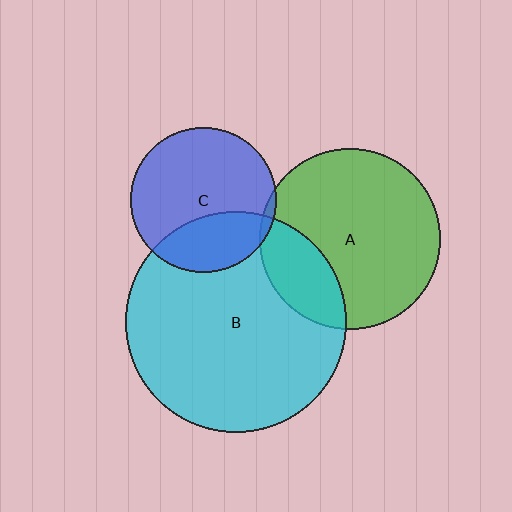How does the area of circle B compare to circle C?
Approximately 2.3 times.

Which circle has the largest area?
Circle B (cyan).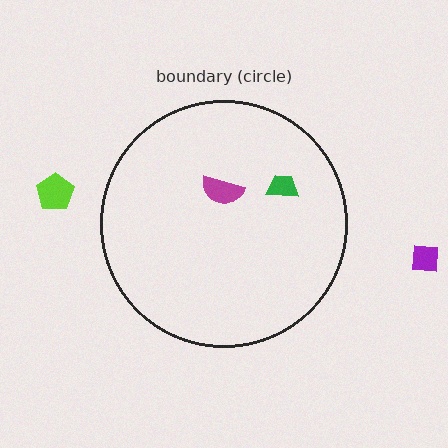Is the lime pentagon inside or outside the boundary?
Outside.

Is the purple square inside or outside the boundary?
Outside.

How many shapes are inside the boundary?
2 inside, 2 outside.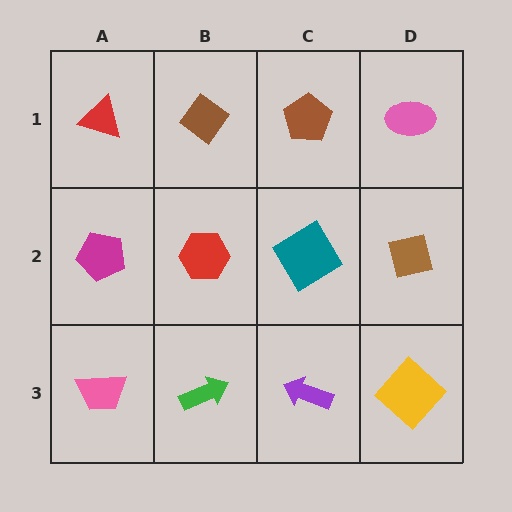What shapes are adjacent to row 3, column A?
A magenta pentagon (row 2, column A), a green arrow (row 3, column B).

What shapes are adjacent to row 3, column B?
A red hexagon (row 2, column B), a pink trapezoid (row 3, column A), a purple arrow (row 3, column C).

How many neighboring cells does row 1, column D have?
2.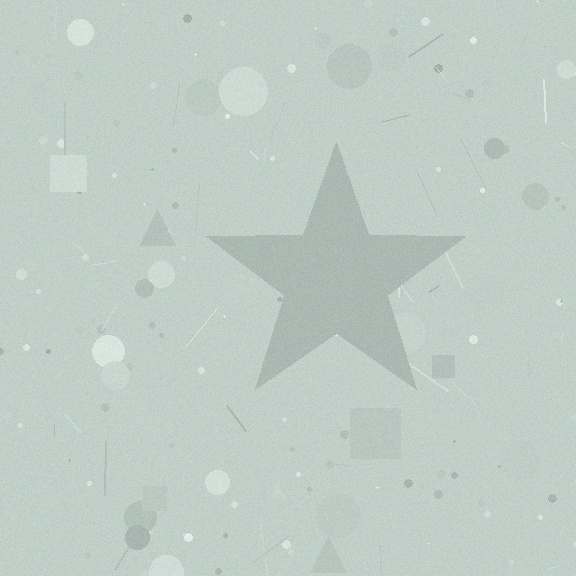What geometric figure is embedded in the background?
A star is embedded in the background.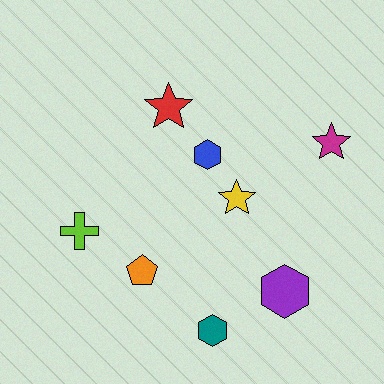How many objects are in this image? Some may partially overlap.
There are 8 objects.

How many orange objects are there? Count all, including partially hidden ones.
There is 1 orange object.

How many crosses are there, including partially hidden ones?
There is 1 cross.